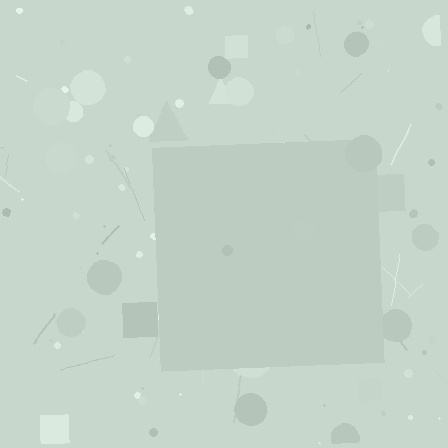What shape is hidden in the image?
A square is hidden in the image.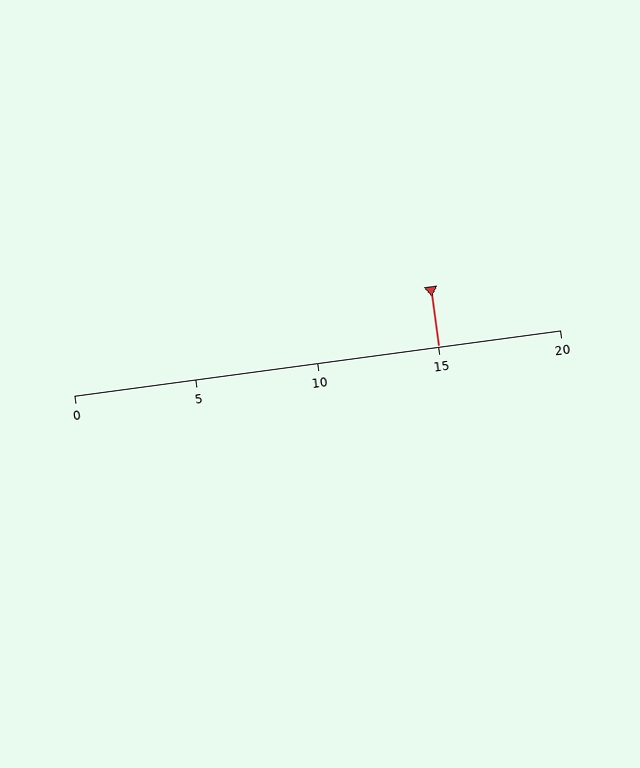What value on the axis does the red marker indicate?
The marker indicates approximately 15.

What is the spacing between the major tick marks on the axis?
The major ticks are spaced 5 apart.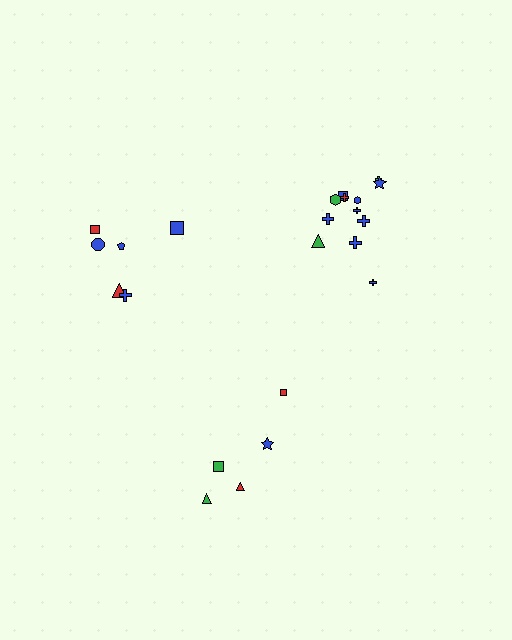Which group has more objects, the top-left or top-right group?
The top-right group.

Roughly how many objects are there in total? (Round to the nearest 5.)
Roughly 25 objects in total.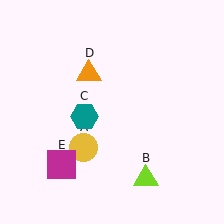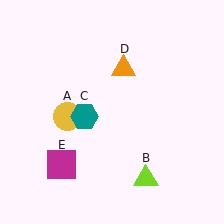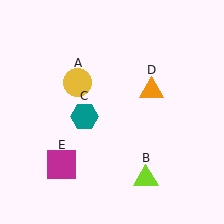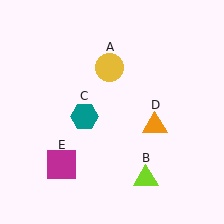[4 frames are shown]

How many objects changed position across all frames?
2 objects changed position: yellow circle (object A), orange triangle (object D).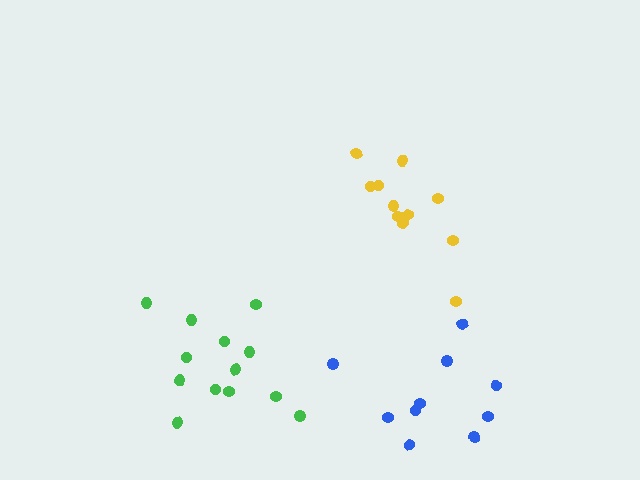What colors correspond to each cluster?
The clusters are colored: green, yellow, blue.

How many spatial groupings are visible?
There are 3 spatial groupings.